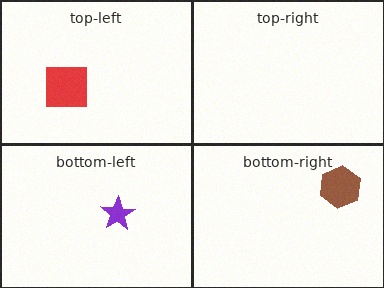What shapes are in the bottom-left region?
The purple star.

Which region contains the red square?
The top-left region.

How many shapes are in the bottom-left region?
1.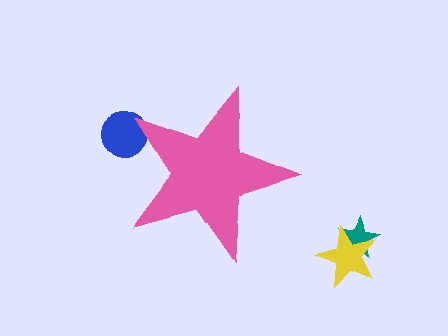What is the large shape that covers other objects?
A pink star.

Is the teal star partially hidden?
No, the teal star is fully visible.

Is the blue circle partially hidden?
Yes, the blue circle is partially hidden behind the pink star.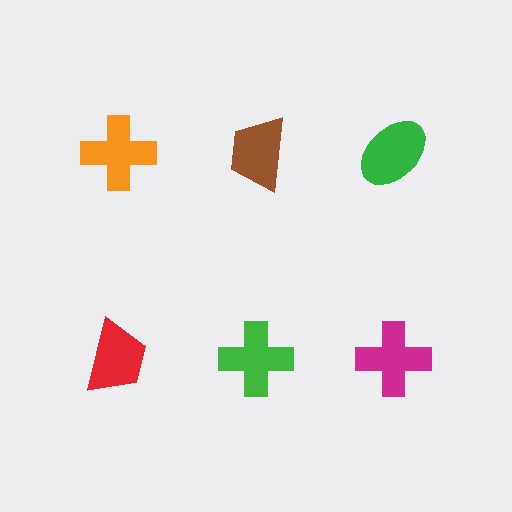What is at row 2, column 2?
A green cross.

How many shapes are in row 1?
3 shapes.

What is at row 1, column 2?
A brown trapezoid.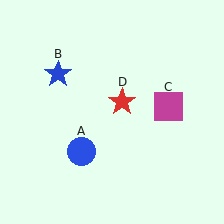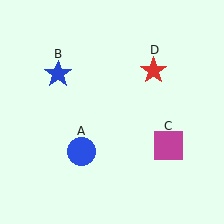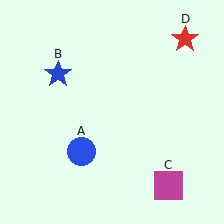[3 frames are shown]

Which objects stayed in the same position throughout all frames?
Blue circle (object A) and blue star (object B) remained stationary.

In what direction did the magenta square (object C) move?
The magenta square (object C) moved down.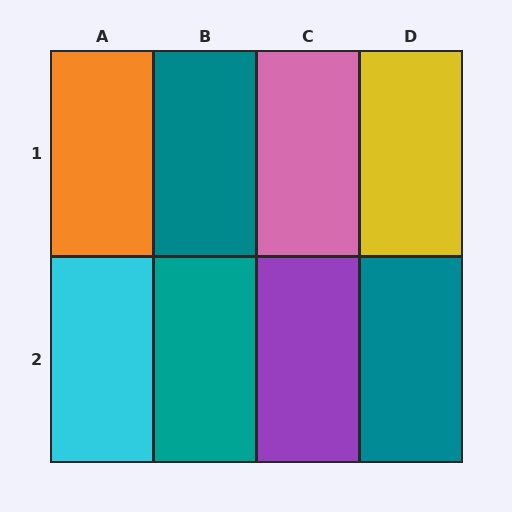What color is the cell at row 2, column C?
Purple.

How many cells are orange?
1 cell is orange.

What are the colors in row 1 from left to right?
Orange, teal, pink, yellow.